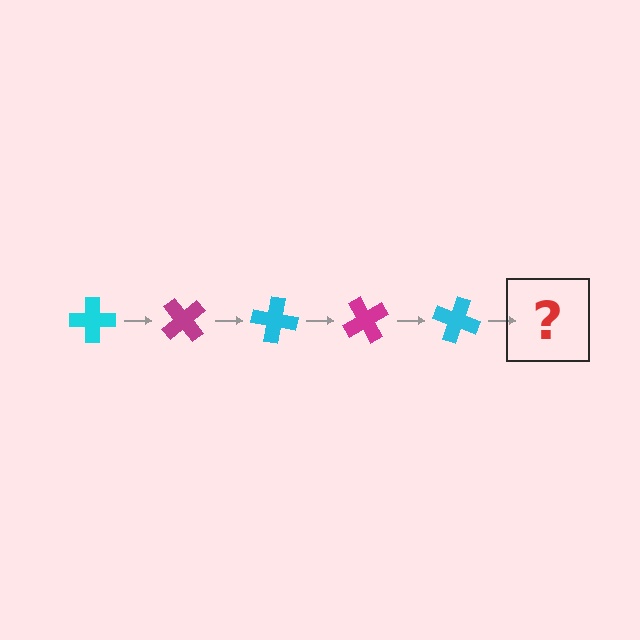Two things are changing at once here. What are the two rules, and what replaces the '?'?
The two rules are that it rotates 50 degrees each step and the color cycles through cyan and magenta. The '?' should be a magenta cross, rotated 250 degrees from the start.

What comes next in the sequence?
The next element should be a magenta cross, rotated 250 degrees from the start.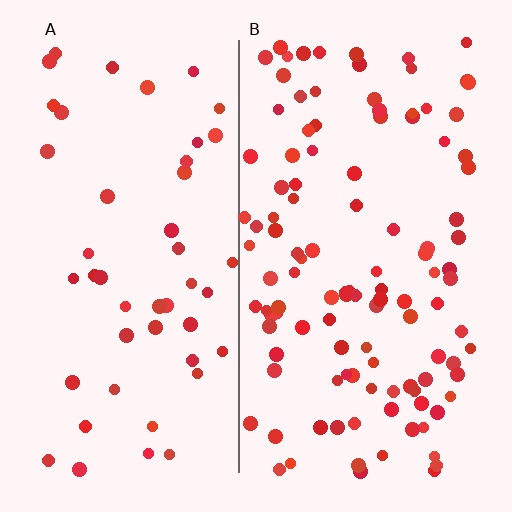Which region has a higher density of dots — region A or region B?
B (the right).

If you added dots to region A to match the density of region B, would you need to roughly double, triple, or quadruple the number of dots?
Approximately double.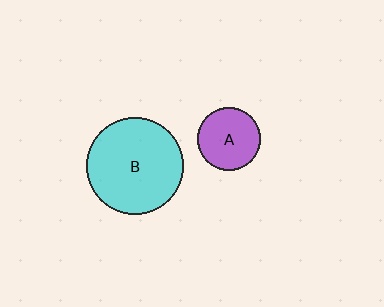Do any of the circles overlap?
No, none of the circles overlap.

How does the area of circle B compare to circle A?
Approximately 2.4 times.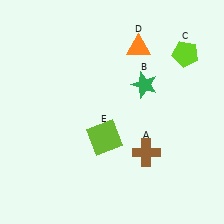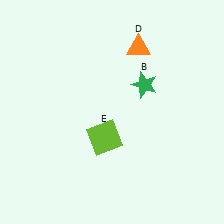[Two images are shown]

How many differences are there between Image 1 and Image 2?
There are 2 differences between the two images.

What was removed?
The brown cross (A), the lime pentagon (C) were removed in Image 2.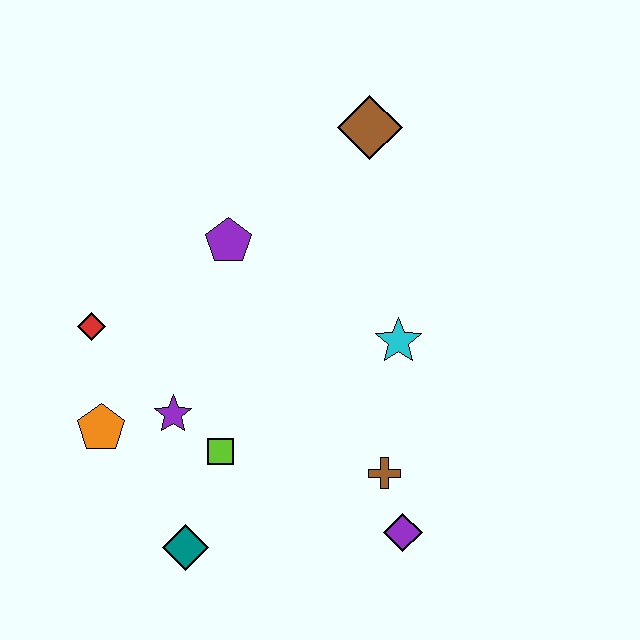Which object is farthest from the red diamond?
The purple diamond is farthest from the red diamond.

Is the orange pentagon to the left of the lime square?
Yes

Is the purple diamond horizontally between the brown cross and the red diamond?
No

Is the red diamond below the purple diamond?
No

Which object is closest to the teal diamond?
The lime square is closest to the teal diamond.